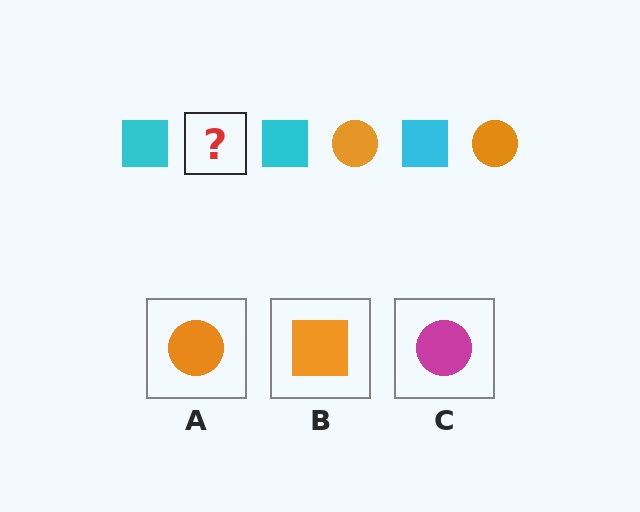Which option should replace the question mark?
Option A.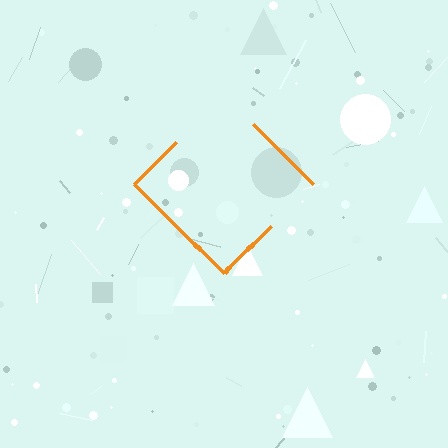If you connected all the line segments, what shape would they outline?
They would outline a diamond.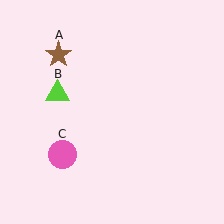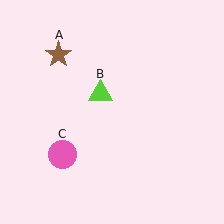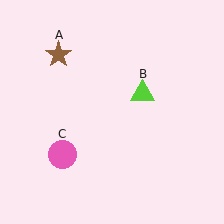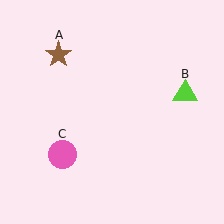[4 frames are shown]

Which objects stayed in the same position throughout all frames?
Brown star (object A) and pink circle (object C) remained stationary.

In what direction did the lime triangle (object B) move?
The lime triangle (object B) moved right.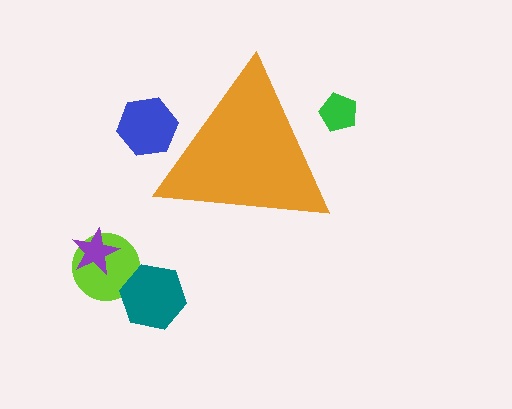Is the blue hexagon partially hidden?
Yes, the blue hexagon is partially hidden behind the orange triangle.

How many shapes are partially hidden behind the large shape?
2 shapes are partially hidden.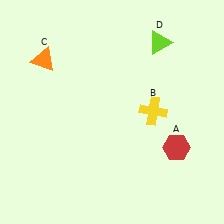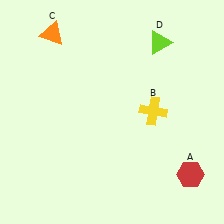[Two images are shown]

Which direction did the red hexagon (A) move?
The red hexagon (A) moved down.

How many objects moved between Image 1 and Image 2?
2 objects moved between the two images.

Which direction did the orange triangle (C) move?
The orange triangle (C) moved up.